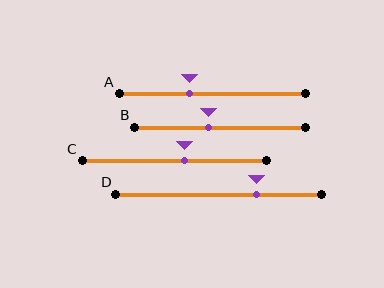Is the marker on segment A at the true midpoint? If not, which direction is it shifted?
No, the marker on segment A is shifted to the left by about 12% of the segment length.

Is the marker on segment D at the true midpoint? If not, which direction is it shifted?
No, the marker on segment D is shifted to the right by about 18% of the segment length.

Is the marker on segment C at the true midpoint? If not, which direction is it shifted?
No, the marker on segment C is shifted to the right by about 6% of the segment length.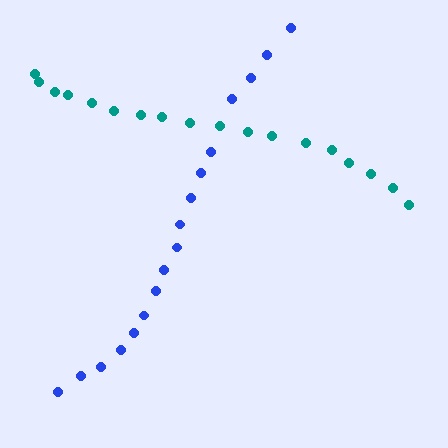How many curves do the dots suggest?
There are 2 distinct paths.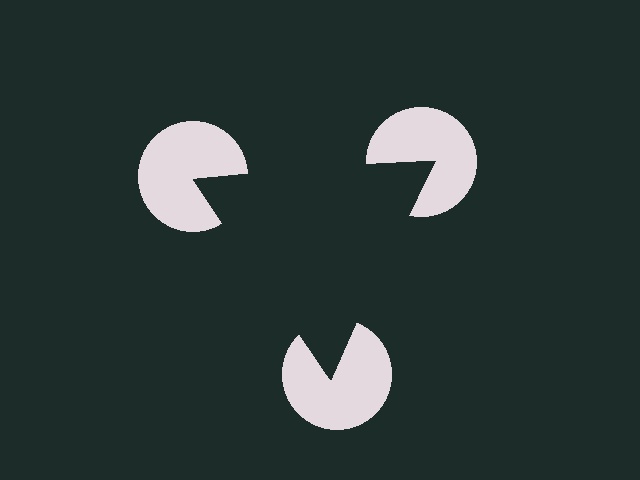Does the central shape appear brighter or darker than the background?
It typically appears slightly darker than the background, even though no actual brightness change is drawn.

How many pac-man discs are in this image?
There are 3 — one at each vertex of the illusory triangle.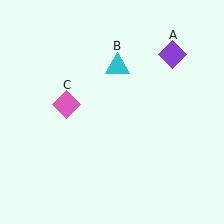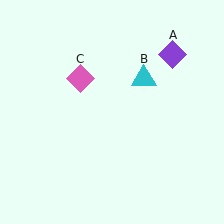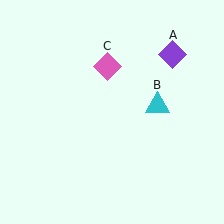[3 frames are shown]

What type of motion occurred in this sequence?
The cyan triangle (object B), pink diamond (object C) rotated clockwise around the center of the scene.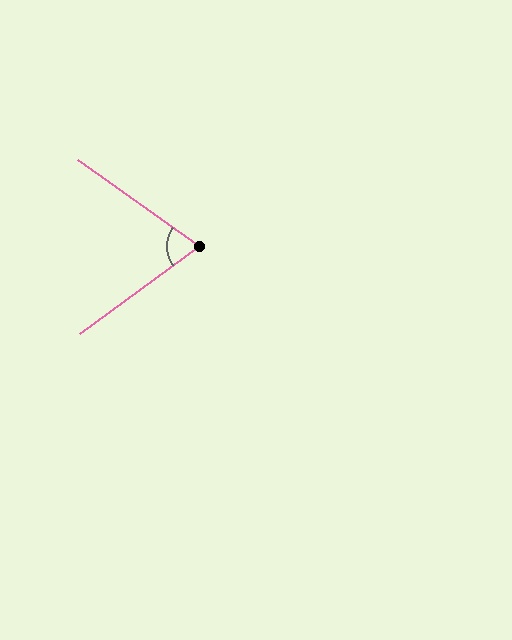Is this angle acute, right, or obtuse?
It is acute.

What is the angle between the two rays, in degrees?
Approximately 72 degrees.